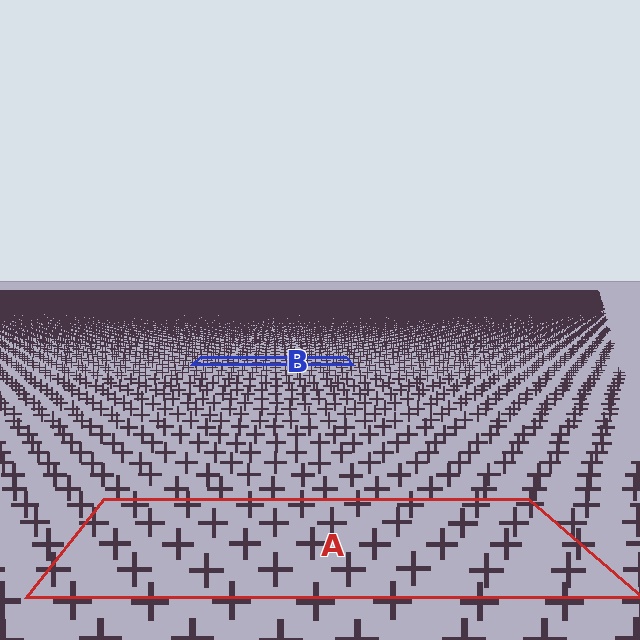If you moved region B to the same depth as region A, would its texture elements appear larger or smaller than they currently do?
They would appear larger. At a closer depth, the same texture elements are projected at a bigger on-screen size.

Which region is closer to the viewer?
Region A is closer. The texture elements there are larger and more spread out.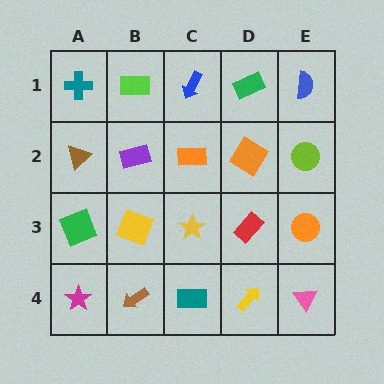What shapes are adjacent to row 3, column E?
A lime circle (row 2, column E), a pink triangle (row 4, column E), a red rectangle (row 3, column D).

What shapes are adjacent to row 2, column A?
A teal cross (row 1, column A), a green square (row 3, column A), a purple rectangle (row 2, column B).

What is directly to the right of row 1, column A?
A lime rectangle.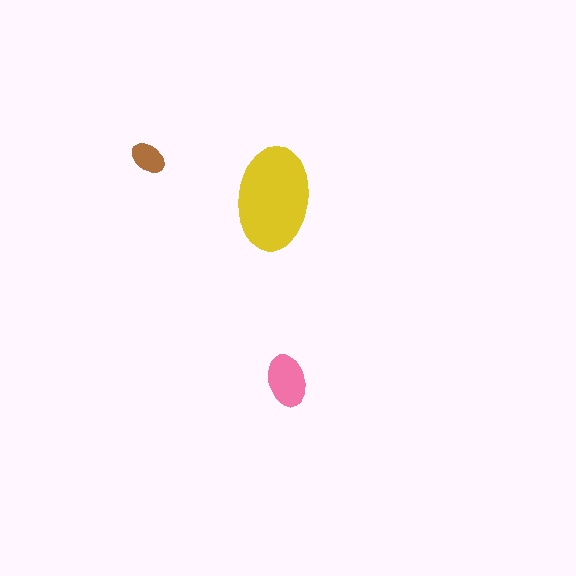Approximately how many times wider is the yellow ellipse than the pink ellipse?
About 2 times wider.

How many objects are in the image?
There are 3 objects in the image.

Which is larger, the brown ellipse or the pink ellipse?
The pink one.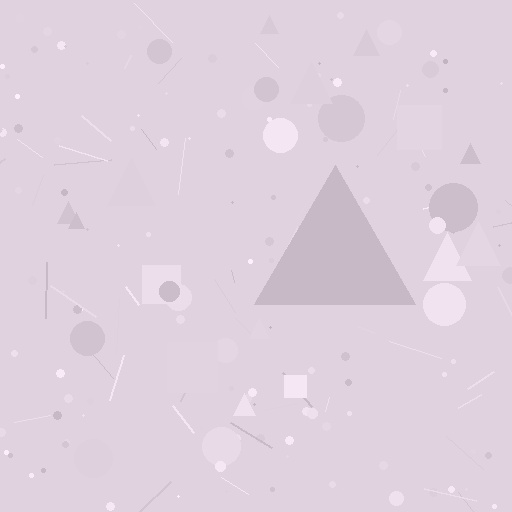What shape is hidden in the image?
A triangle is hidden in the image.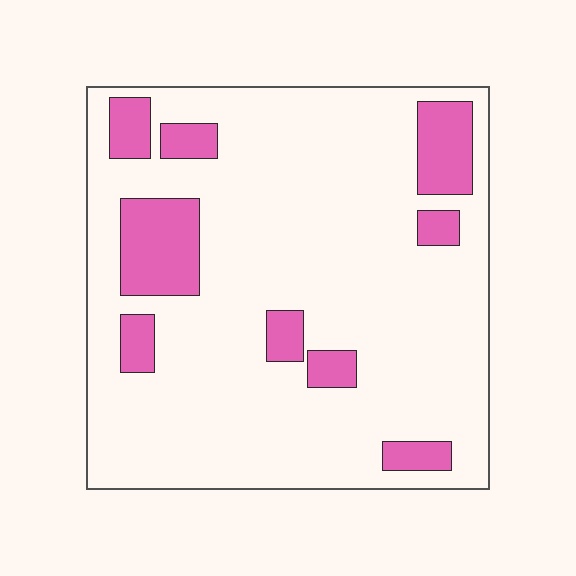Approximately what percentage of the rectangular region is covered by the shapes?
Approximately 15%.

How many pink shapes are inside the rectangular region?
9.